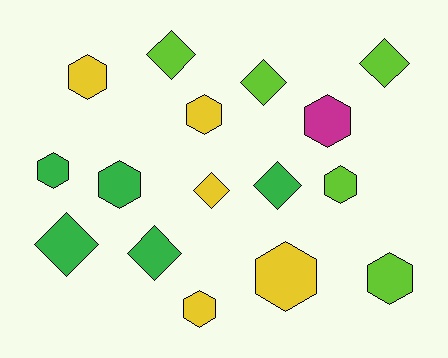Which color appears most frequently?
Lime, with 5 objects.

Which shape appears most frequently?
Hexagon, with 9 objects.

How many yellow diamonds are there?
There is 1 yellow diamond.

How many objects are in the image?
There are 16 objects.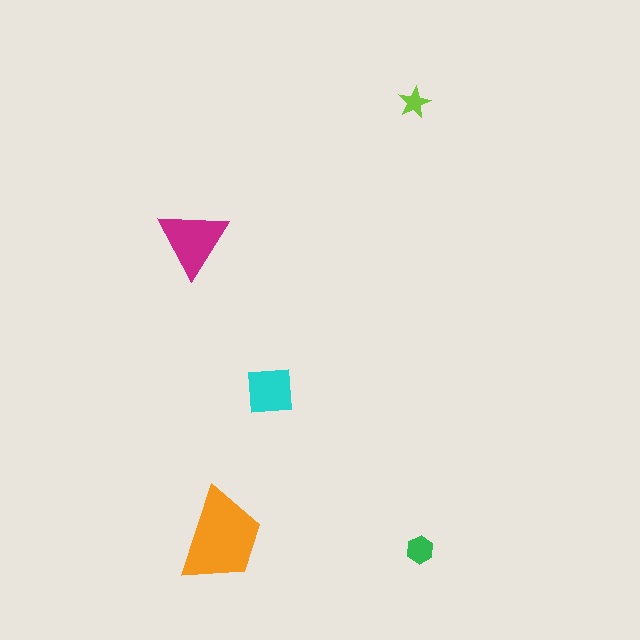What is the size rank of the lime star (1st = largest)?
5th.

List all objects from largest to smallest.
The orange trapezoid, the magenta triangle, the cyan square, the green hexagon, the lime star.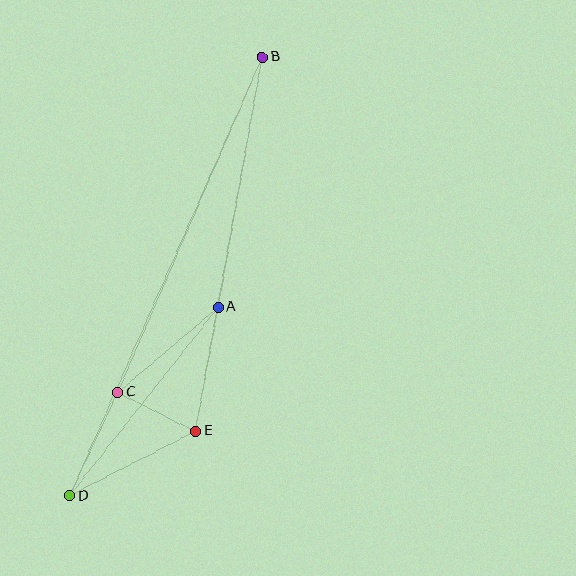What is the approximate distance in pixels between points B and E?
The distance between B and E is approximately 380 pixels.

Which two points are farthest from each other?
Points B and D are farthest from each other.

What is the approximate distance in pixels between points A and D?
The distance between A and D is approximately 240 pixels.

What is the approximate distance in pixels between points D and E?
The distance between D and E is approximately 141 pixels.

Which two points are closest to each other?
Points C and E are closest to each other.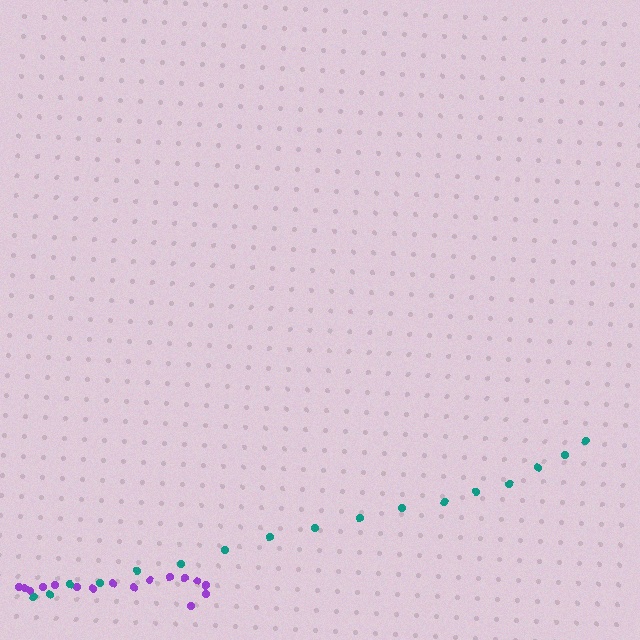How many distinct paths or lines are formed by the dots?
There are 2 distinct paths.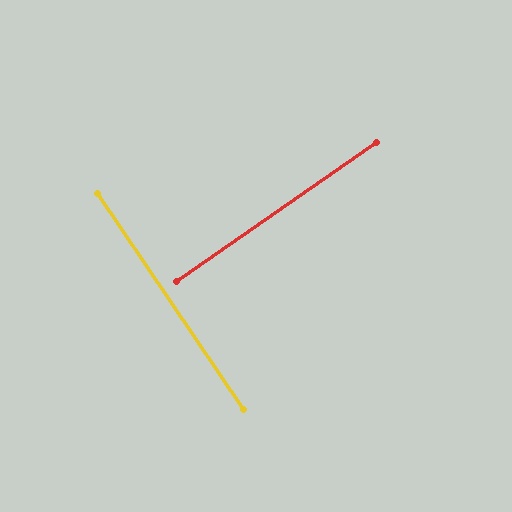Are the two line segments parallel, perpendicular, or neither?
Perpendicular — they meet at approximately 89°.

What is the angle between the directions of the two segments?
Approximately 89 degrees.